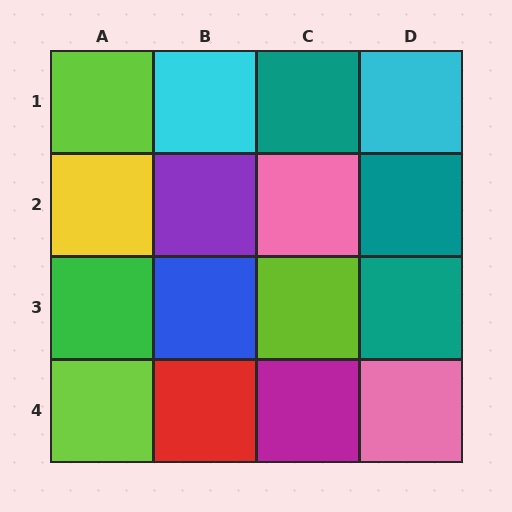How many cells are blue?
1 cell is blue.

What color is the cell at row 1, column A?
Lime.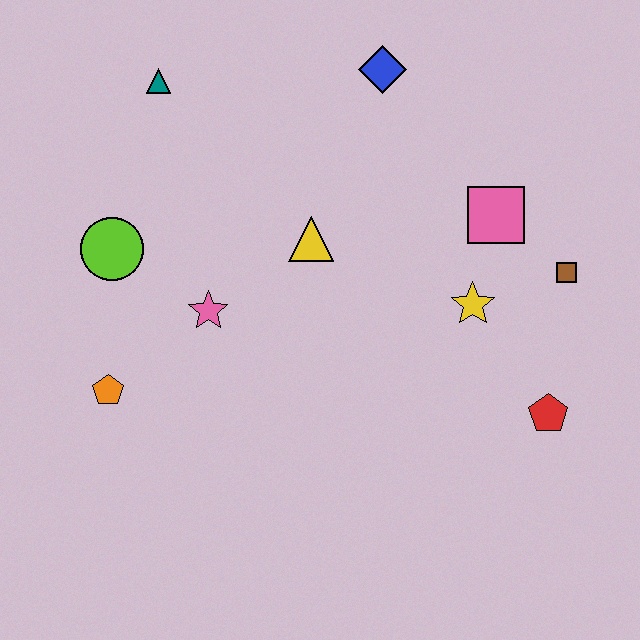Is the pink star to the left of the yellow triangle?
Yes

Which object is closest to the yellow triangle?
The pink star is closest to the yellow triangle.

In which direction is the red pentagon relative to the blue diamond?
The red pentagon is below the blue diamond.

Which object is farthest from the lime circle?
The red pentagon is farthest from the lime circle.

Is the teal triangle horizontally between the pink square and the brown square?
No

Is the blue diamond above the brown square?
Yes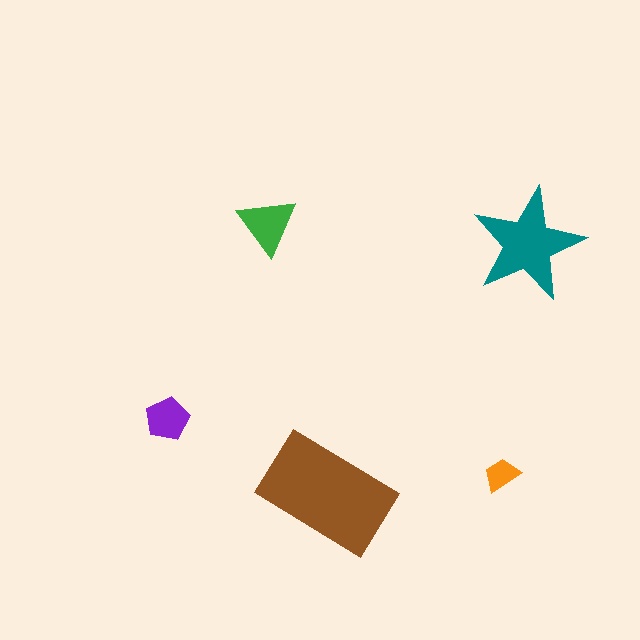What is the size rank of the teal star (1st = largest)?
2nd.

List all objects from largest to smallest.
The brown rectangle, the teal star, the green triangle, the purple pentagon, the orange trapezoid.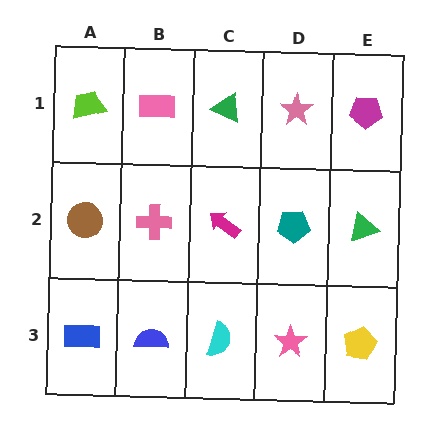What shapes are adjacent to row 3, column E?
A green triangle (row 2, column E), a pink star (row 3, column D).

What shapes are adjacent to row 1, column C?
A magenta arrow (row 2, column C), a pink rectangle (row 1, column B), a pink star (row 1, column D).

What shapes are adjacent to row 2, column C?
A green triangle (row 1, column C), a cyan semicircle (row 3, column C), a pink cross (row 2, column B), a teal pentagon (row 2, column D).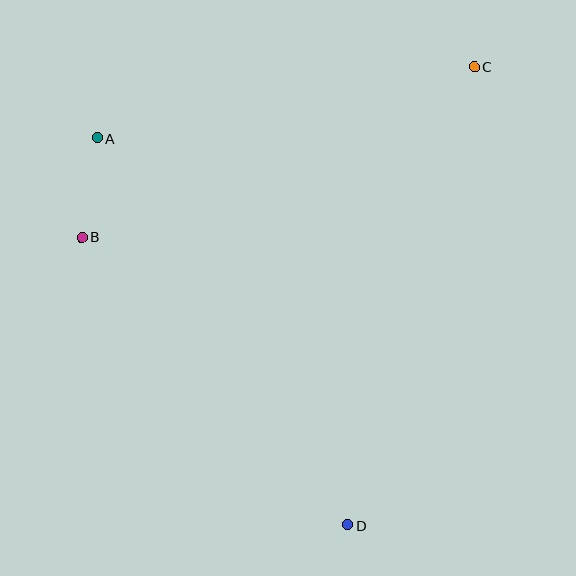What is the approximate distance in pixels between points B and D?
The distance between B and D is approximately 392 pixels.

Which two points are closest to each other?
Points A and B are closest to each other.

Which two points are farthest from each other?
Points C and D are farthest from each other.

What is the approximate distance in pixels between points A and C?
The distance between A and C is approximately 384 pixels.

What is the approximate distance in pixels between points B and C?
The distance between B and C is approximately 428 pixels.